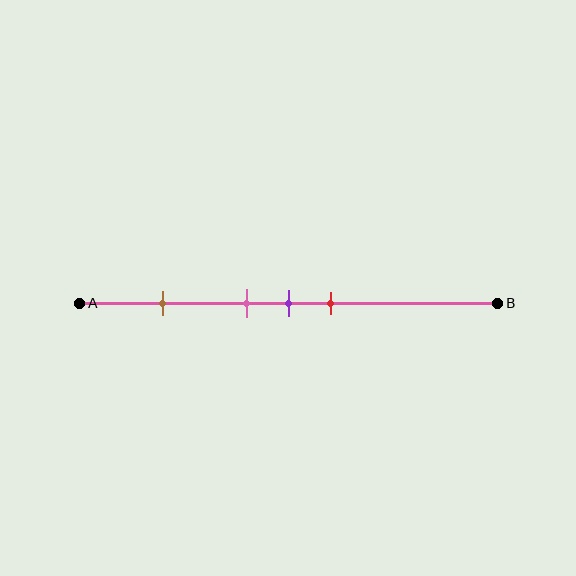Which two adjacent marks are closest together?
The pink and purple marks are the closest adjacent pair.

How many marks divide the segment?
There are 4 marks dividing the segment.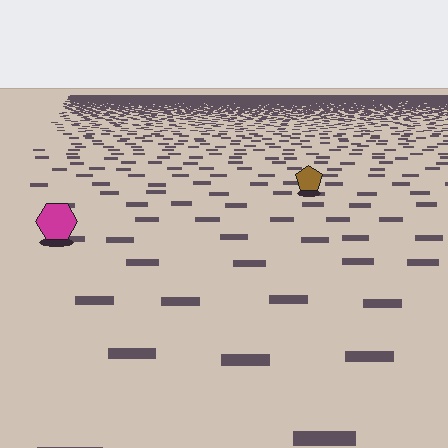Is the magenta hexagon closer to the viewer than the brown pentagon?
Yes. The magenta hexagon is closer — you can tell from the texture gradient: the ground texture is coarser near it.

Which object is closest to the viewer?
The magenta hexagon is closest. The texture marks near it are larger and more spread out.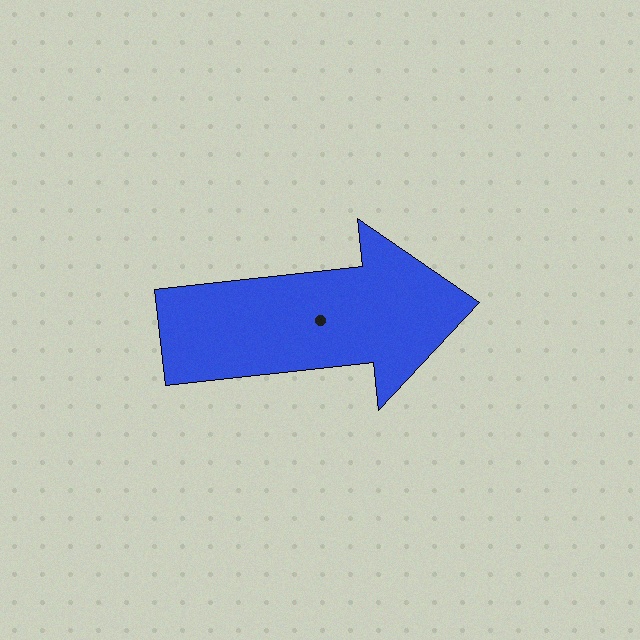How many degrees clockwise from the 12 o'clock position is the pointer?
Approximately 84 degrees.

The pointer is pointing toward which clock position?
Roughly 3 o'clock.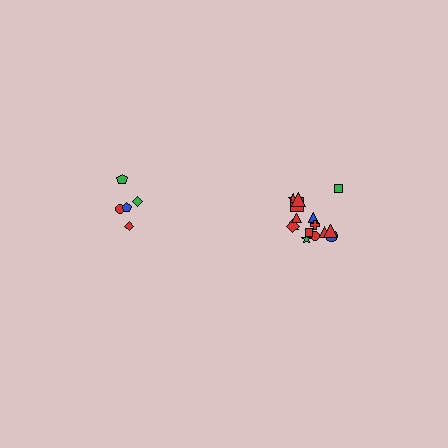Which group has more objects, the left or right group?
The right group.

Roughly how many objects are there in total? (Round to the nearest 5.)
Roughly 20 objects in total.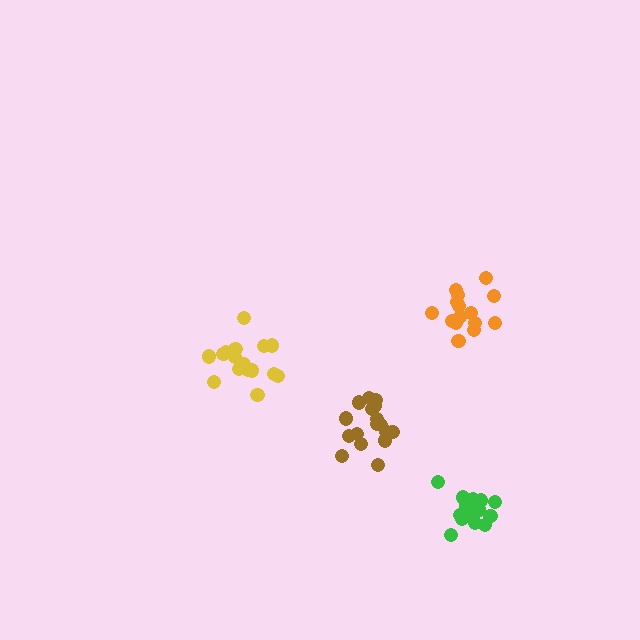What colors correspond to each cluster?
The clusters are colored: yellow, green, orange, brown.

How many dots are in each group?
Group 1: 16 dots, Group 2: 16 dots, Group 3: 16 dots, Group 4: 17 dots (65 total).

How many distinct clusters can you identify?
There are 4 distinct clusters.